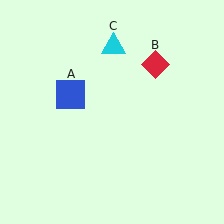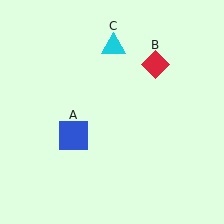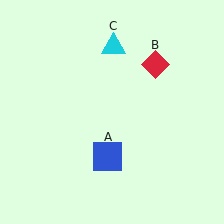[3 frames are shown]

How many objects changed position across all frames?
1 object changed position: blue square (object A).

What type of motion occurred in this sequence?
The blue square (object A) rotated counterclockwise around the center of the scene.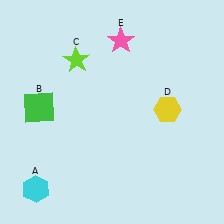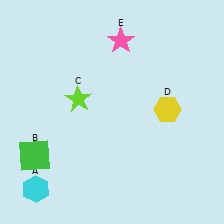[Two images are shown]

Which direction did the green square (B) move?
The green square (B) moved down.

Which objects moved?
The objects that moved are: the green square (B), the lime star (C).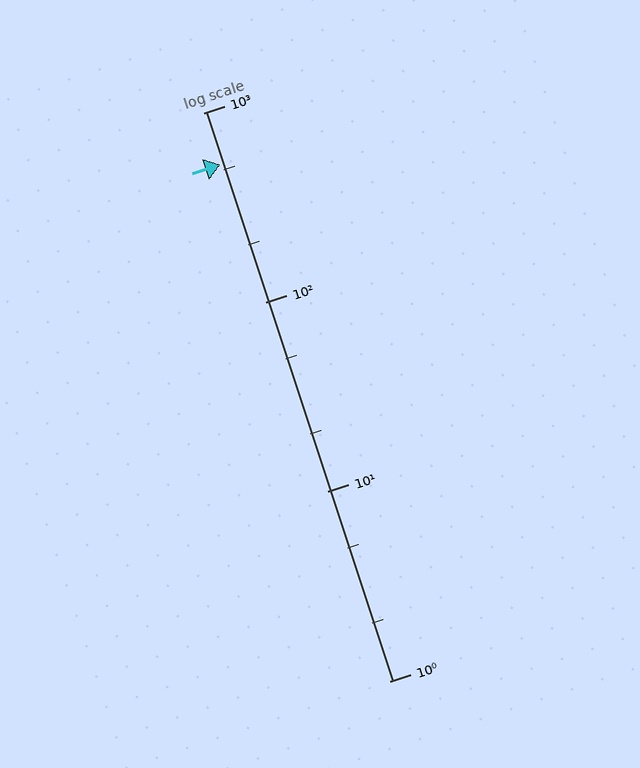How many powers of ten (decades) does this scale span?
The scale spans 3 decades, from 1 to 1000.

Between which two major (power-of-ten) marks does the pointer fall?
The pointer is between 100 and 1000.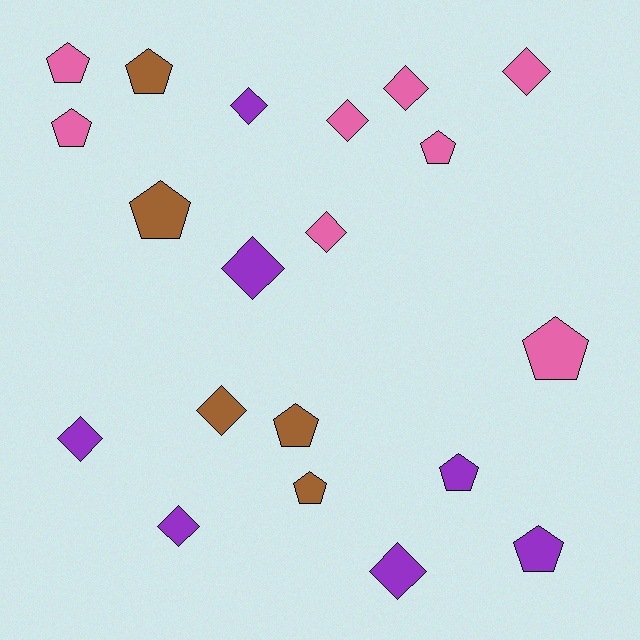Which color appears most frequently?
Pink, with 8 objects.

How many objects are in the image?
There are 20 objects.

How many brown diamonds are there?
There is 1 brown diamond.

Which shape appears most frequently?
Diamond, with 10 objects.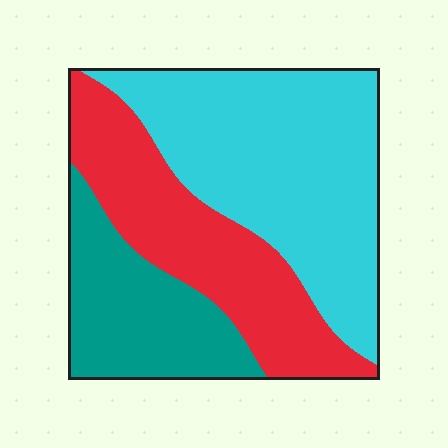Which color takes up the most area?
Cyan, at roughly 45%.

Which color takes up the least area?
Teal, at roughly 25%.